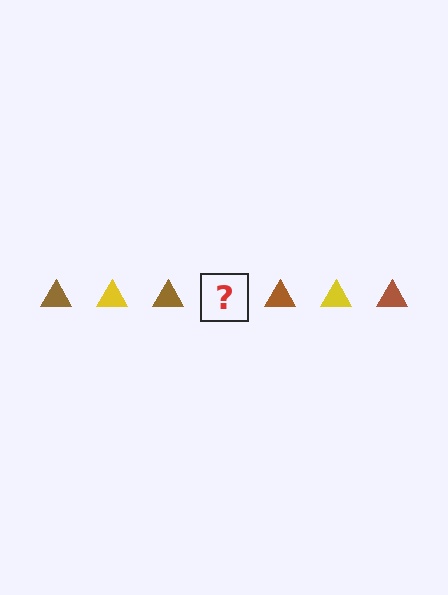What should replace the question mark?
The question mark should be replaced with a yellow triangle.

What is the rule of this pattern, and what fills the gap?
The rule is that the pattern cycles through brown, yellow triangles. The gap should be filled with a yellow triangle.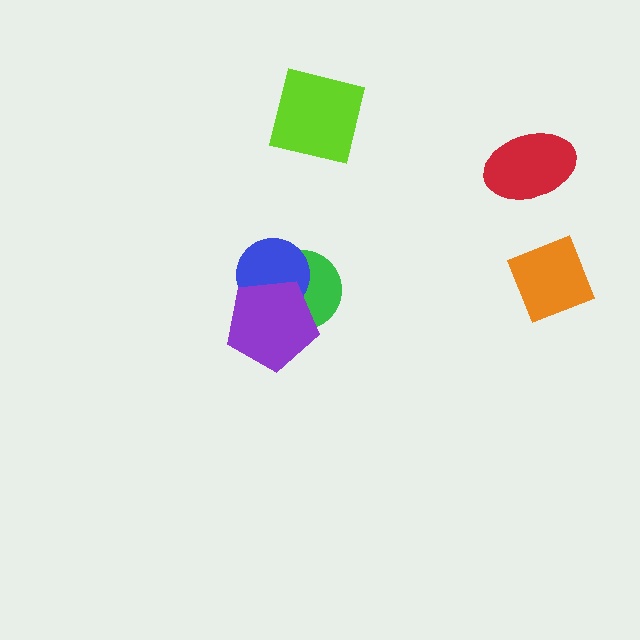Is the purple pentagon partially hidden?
No, no other shape covers it.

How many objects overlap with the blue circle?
2 objects overlap with the blue circle.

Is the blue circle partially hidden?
Yes, it is partially covered by another shape.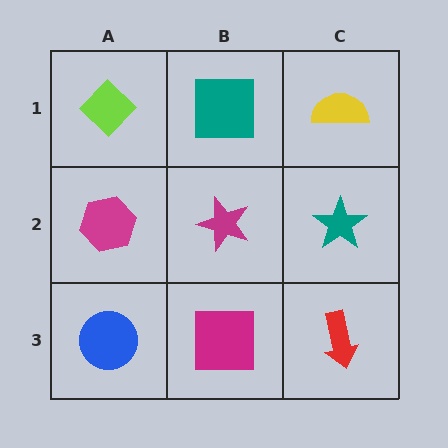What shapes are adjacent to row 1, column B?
A magenta star (row 2, column B), a lime diamond (row 1, column A), a yellow semicircle (row 1, column C).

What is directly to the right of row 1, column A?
A teal square.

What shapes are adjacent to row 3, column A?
A magenta hexagon (row 2, column A), a magenta square (row 3, column B).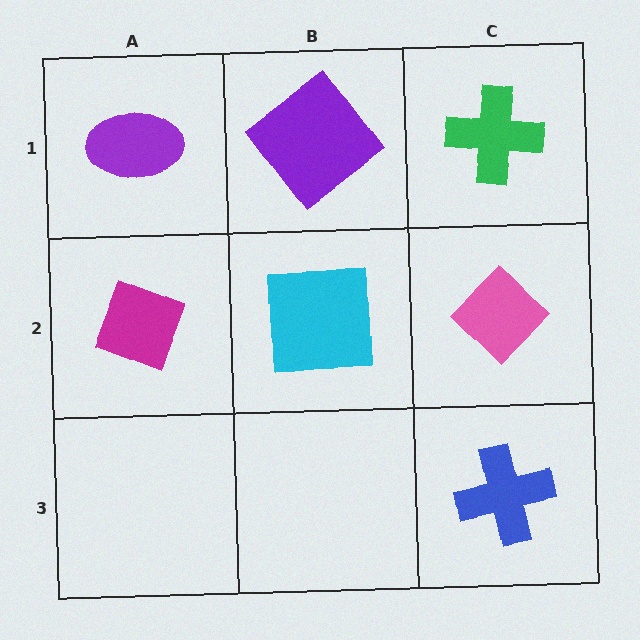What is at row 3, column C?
A blue cross.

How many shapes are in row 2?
3 shapes.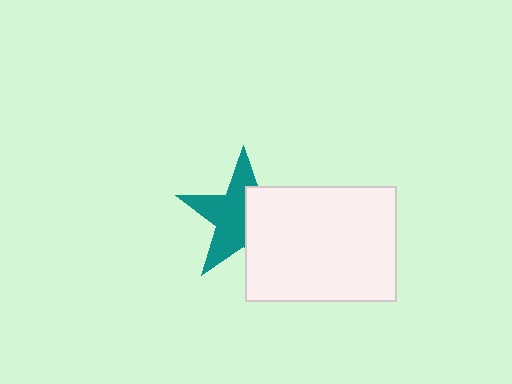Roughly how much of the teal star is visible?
About half of it is visible (roughly 56%).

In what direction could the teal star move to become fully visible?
The teal star could move left. That would shift it out from behind the white rectangle entirely.